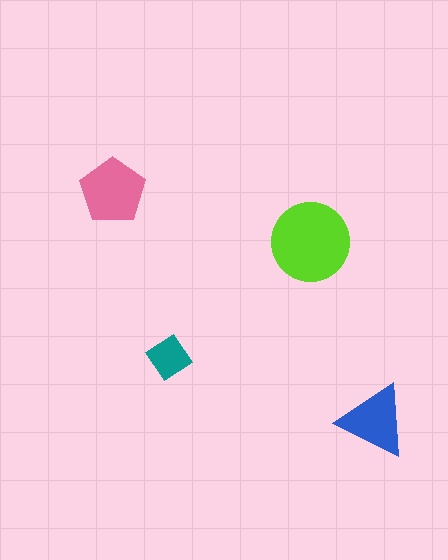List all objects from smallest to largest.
The teal diamond, the blue triangle, the pink pentagon, the lime circle.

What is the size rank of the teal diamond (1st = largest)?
4th.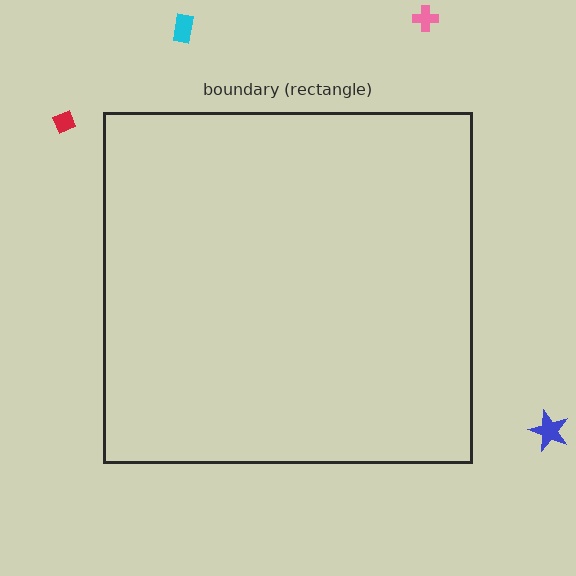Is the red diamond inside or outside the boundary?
Outside.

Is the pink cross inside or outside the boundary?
Outside.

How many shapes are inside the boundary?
0 inside, 4 outside.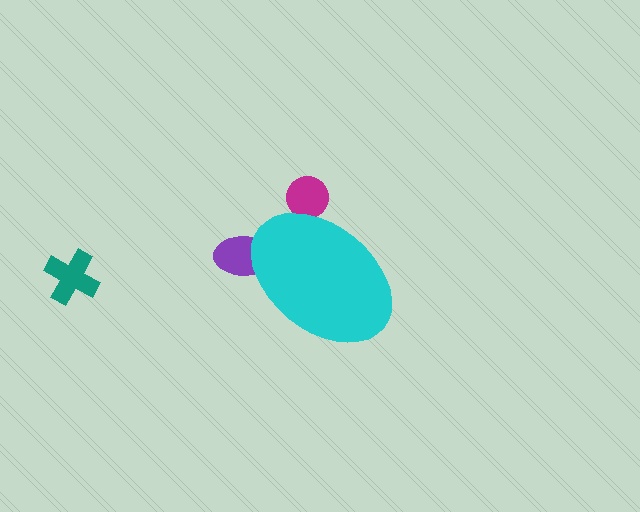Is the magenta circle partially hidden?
Yes, the magenta circle is partially hidden behind the cyan ellipse.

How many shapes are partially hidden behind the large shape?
2 shapes are partially hidden.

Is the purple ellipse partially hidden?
Yes, the purple ellipse is partially hidden behind the cyan ellipse.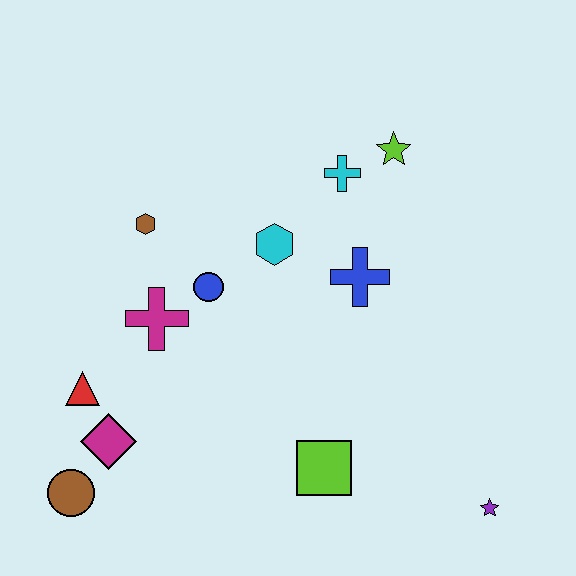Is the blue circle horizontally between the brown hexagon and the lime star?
Yes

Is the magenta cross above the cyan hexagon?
No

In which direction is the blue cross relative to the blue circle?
The blue cross is to the right of the blue circle.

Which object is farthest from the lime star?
The brown circle is farthest from the lime star.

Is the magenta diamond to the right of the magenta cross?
No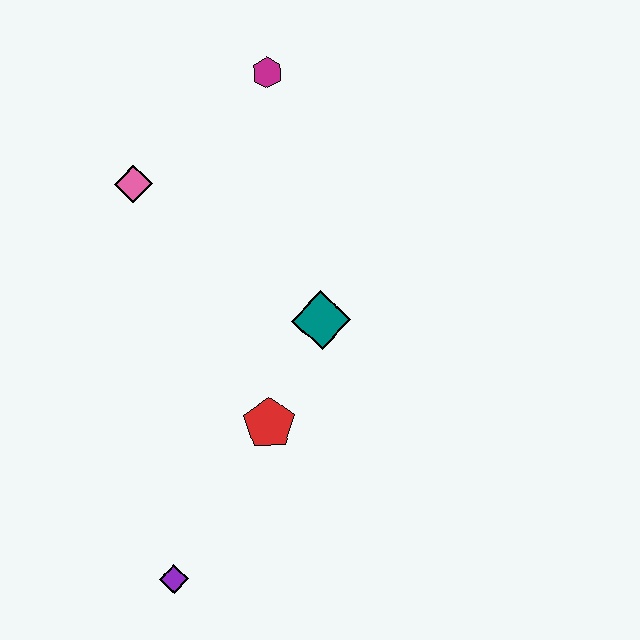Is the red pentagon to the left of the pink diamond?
No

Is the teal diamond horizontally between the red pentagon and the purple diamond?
No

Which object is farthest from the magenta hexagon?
The purple diamond is farthest from the magenta hexagon.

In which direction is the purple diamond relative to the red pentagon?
The purple diamond is below the red pentagon.